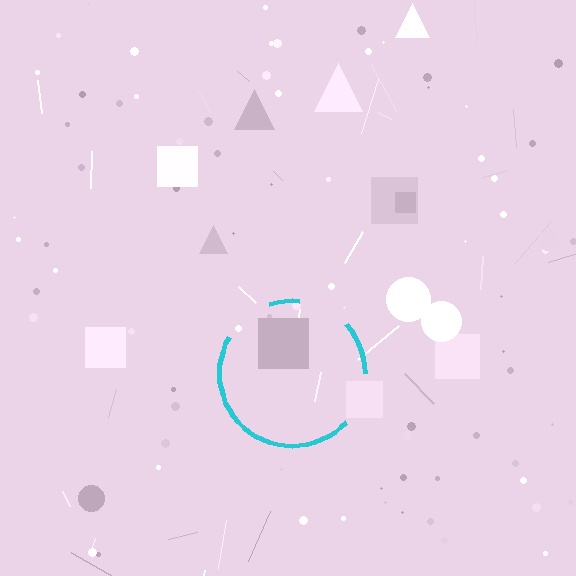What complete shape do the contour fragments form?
The contour fragments form a circle.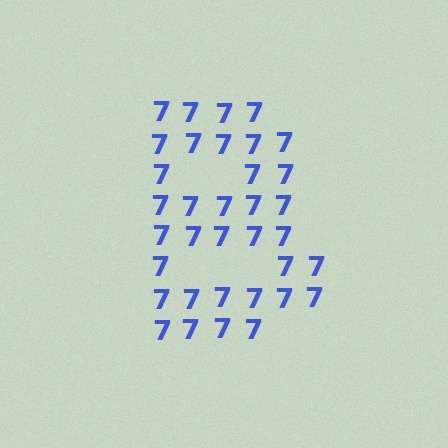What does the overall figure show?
The overall figure shows the letter B.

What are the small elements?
The small elements are digit 7's.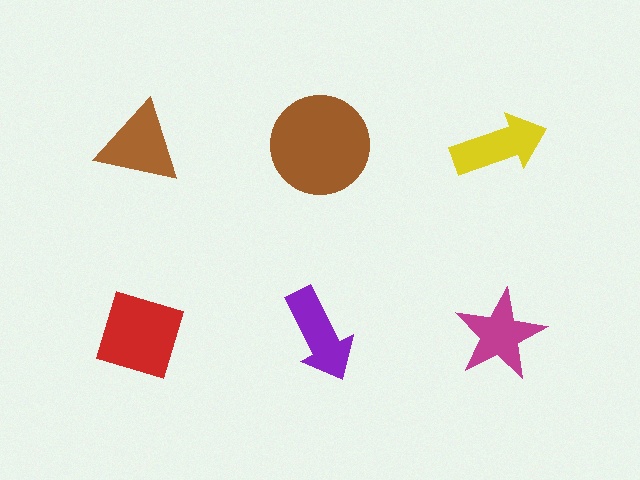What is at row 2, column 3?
A magenta star.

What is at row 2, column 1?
A red diamond.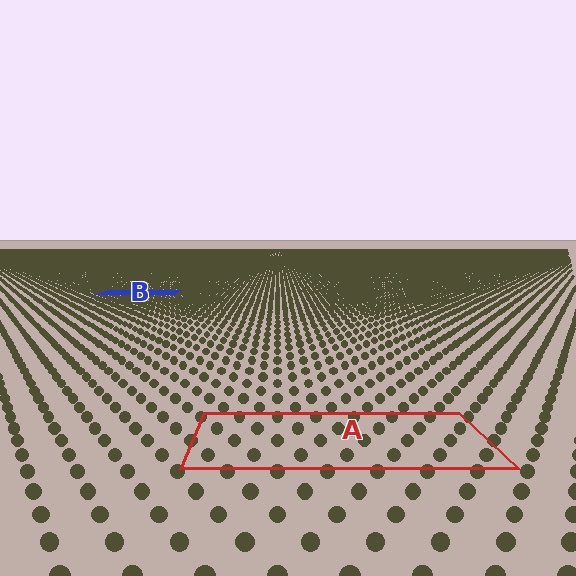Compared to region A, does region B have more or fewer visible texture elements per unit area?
Region B has more texture elements per unit area — they are packed more densely because it is farther away.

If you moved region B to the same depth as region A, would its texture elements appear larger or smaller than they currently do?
They would appear larger. At a closer depth, the same texture elements are projected at a bigger on-screen size.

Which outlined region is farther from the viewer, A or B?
Region B is farther from the viewer — the texture elements inside it appear smaller and more densely packed.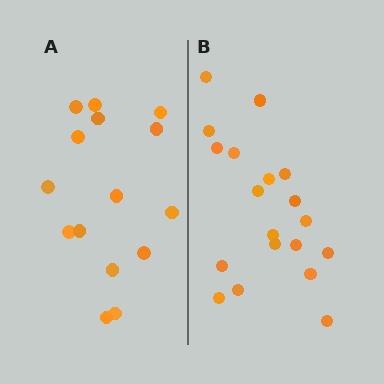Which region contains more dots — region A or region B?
Region B (the right region) has more dots.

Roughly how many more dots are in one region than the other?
Region B has about 4 more dots than region A.